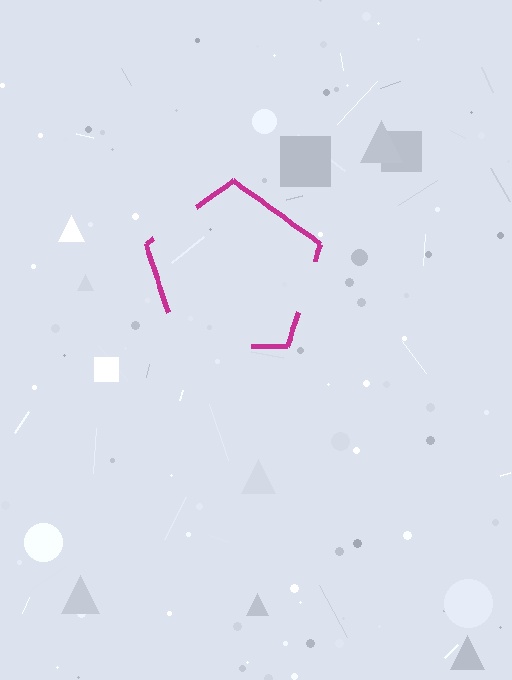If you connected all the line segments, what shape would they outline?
They would outline a pentagon.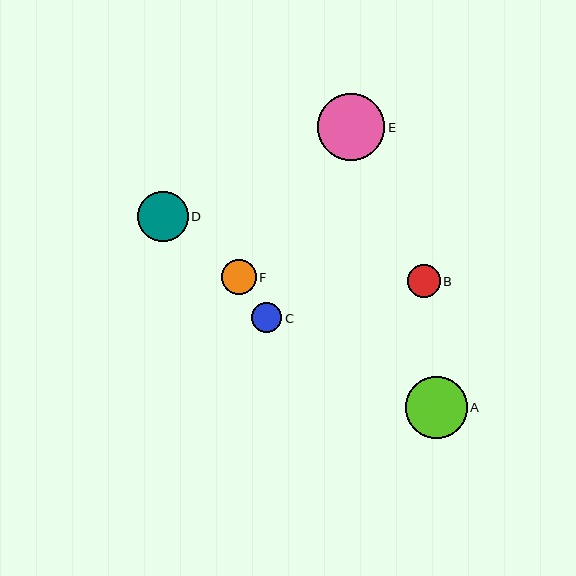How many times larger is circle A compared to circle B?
Circle A is approximately 1.9 times the size of circle B.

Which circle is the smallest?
Circle C is the smallest with a size of approximately 30 pixels.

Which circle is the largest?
Circle E is the largest with a size of approximately 67 pixels.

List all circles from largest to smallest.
From largest to smallest: E, A, D, F, B, C.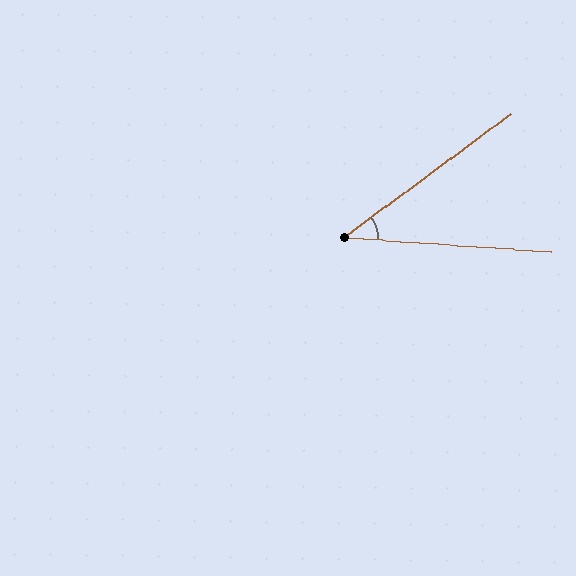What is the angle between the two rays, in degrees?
Approximately 40 degrees.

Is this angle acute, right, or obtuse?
It is acute.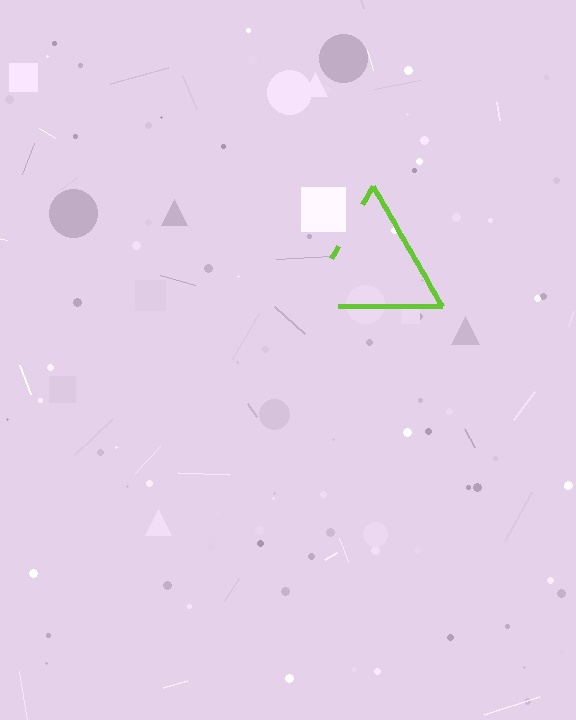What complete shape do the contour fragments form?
The contour fragments form a triangle.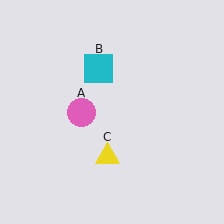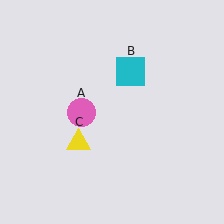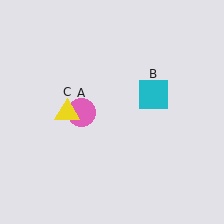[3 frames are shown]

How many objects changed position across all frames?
2 objects changed position: cyan square (object B), yellow triangle (object C).